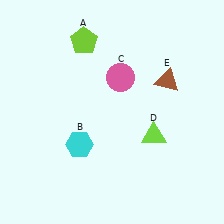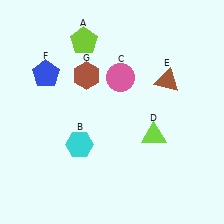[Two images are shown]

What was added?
A blue pentagon (F), a brown hexagon (G) were added in Image 2.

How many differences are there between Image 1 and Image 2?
There are 2 differences between the two images.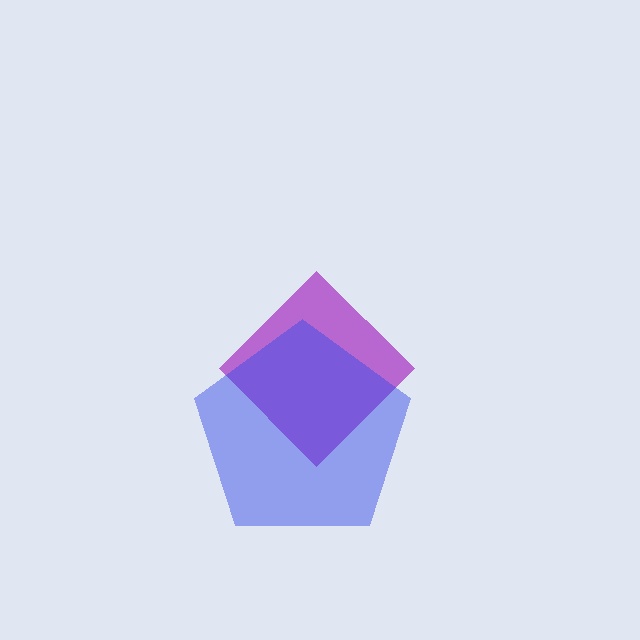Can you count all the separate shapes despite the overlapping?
Yes, there are 2 separate shapes.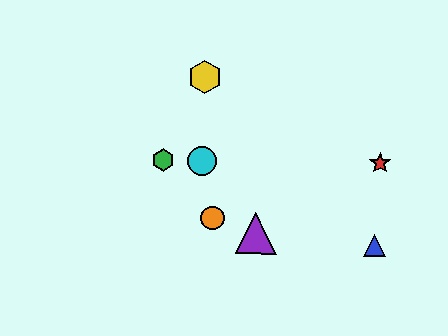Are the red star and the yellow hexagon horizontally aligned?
No, the red star is at y≈163 and the yellow hexagon is at y≈77.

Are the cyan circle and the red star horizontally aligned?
Yes, both are at y≈161.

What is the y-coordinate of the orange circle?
The orange circle is at y≈218.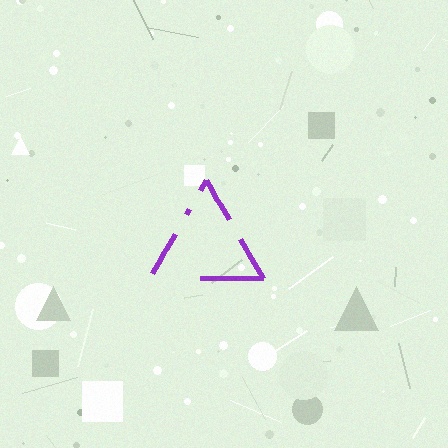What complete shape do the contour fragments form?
The contour fragments form a triangle.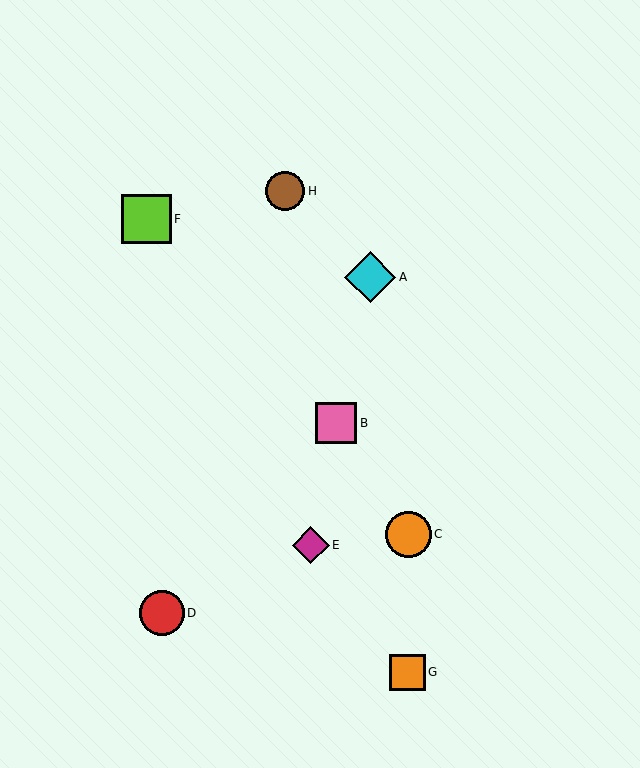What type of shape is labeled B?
Shape B is a pink square.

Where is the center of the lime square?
The center of the lime square is at (147, 219).